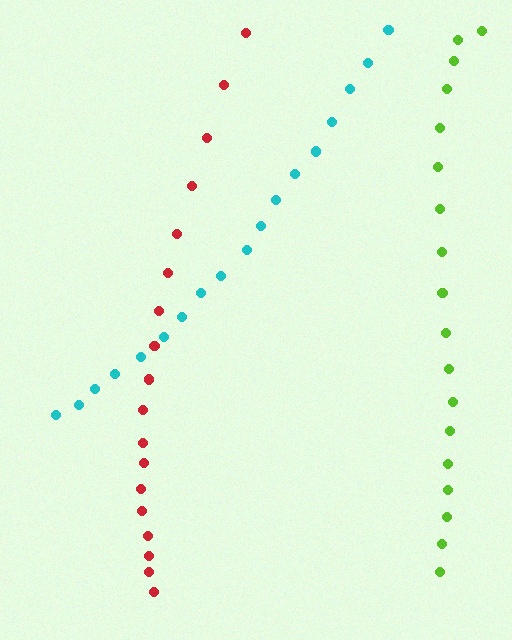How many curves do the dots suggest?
There are 3 distinct paths.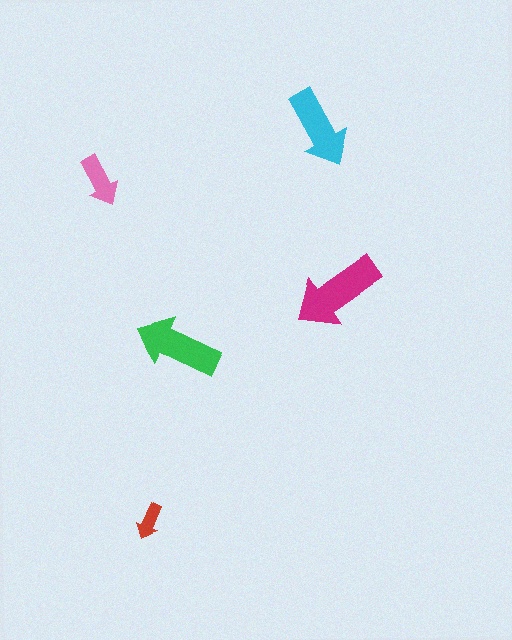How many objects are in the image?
There are 5 objects in the image.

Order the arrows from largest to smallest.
the magenta one, the green one, the cyan one, the pink one, the red one.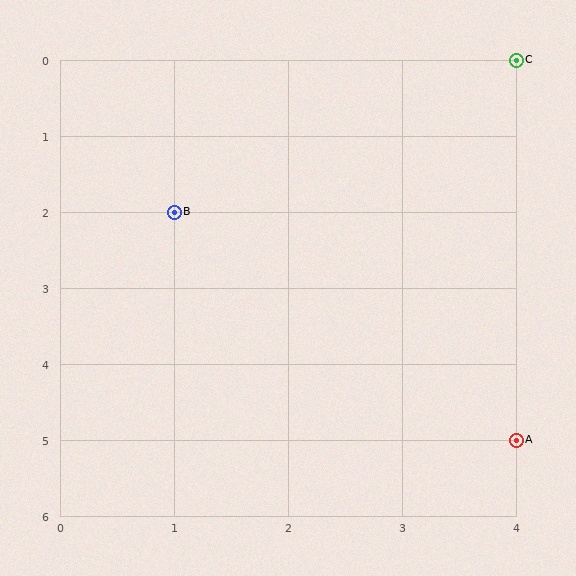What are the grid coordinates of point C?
Point C is at grid coordinates (4, 0).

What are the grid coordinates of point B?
Point B is at grid coordinates (1, 2).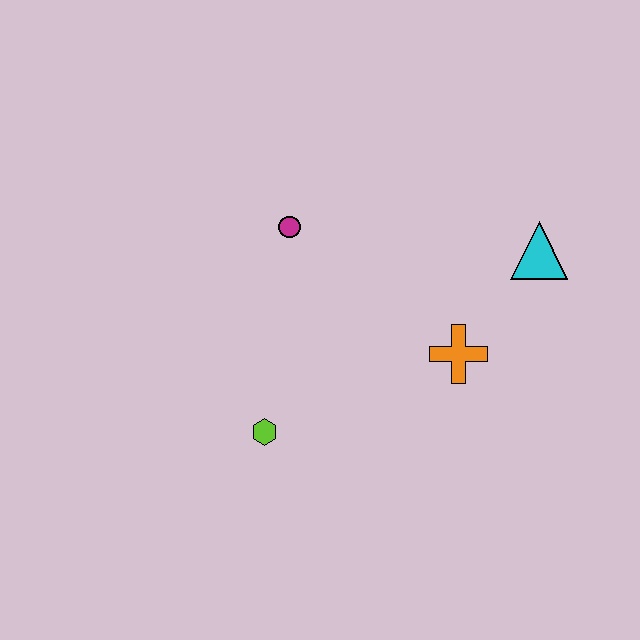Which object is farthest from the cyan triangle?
The lime hexagon is farthest from the cyan triangle.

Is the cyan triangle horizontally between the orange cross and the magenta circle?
No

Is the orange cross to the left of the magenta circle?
No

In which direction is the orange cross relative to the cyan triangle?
The orange cross is below the cyan triangle.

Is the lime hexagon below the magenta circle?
Yes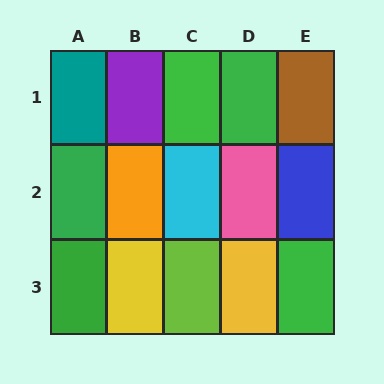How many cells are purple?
1 cell is purple.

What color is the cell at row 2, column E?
Blue.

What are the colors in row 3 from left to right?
Green, yellow, lime, yellow, green.